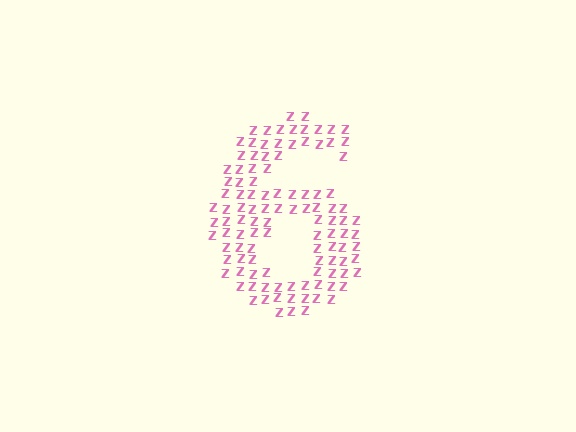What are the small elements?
The small elements are letter Z's.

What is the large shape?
The large shape is the digit 6.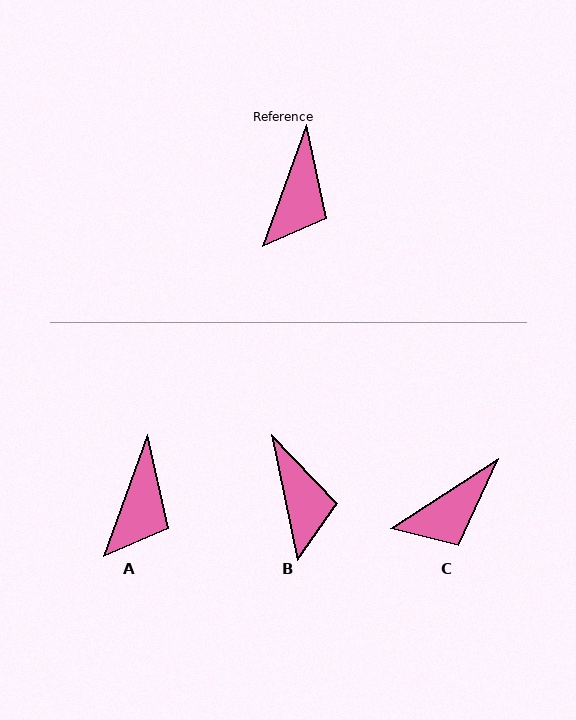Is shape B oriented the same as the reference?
No, it is off by about 31 degrees.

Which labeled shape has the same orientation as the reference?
A.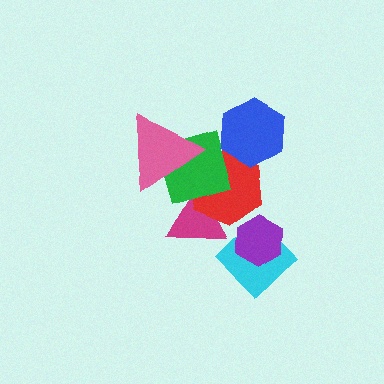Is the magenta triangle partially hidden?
Yes, it is partially covered by another shape.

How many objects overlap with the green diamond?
4 objects overlap with the green diamond.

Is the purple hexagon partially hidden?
No, no other shape covers it.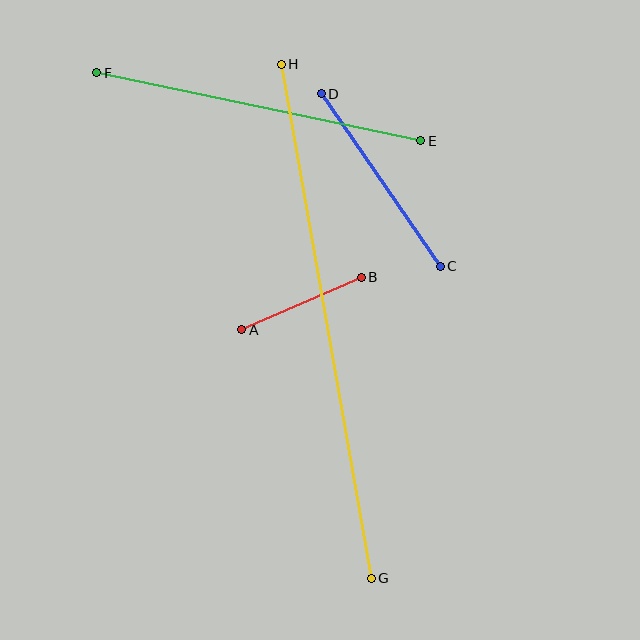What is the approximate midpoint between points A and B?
The midpoint is at approximately (301, 304) pixels.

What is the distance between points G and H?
The distance is approximately 522 pixels.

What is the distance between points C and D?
The distance is approximately 209 pixels.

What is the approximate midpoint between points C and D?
The midpoint is at approximately (381, 180) pixels.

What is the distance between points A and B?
The distance is approximately 131 pixels.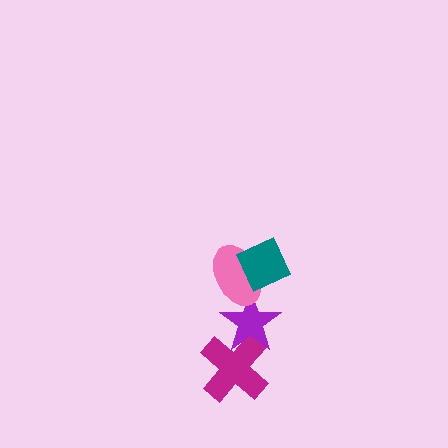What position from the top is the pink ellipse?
The pink ellipse is 2nd from the top.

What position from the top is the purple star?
The purple star is 3rd from the top.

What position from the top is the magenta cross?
The magenta cross is 4th from the top.